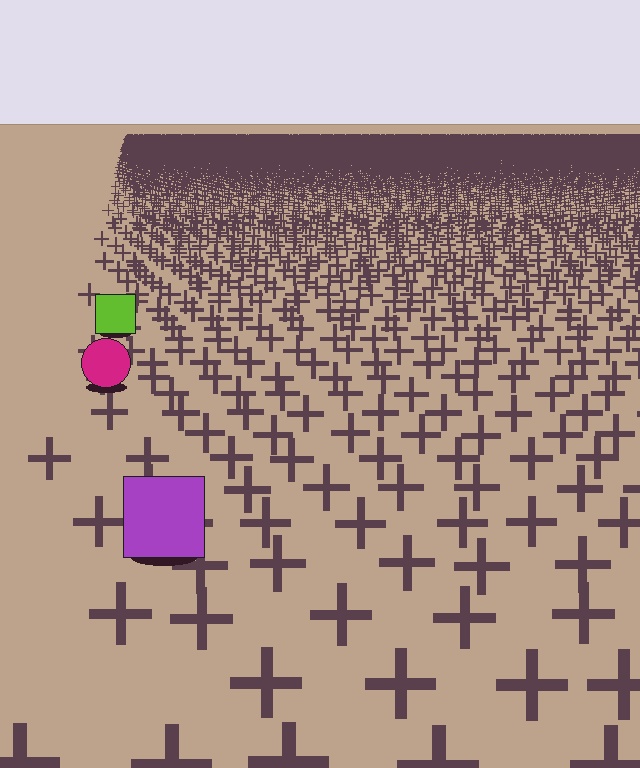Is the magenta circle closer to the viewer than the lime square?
Yes. The magenta circle is closer — you can tell from the texture gradient: the ground texture is coarser near it.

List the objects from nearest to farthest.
From nearest to farthest: the purple square, the magenta circle, the lime square.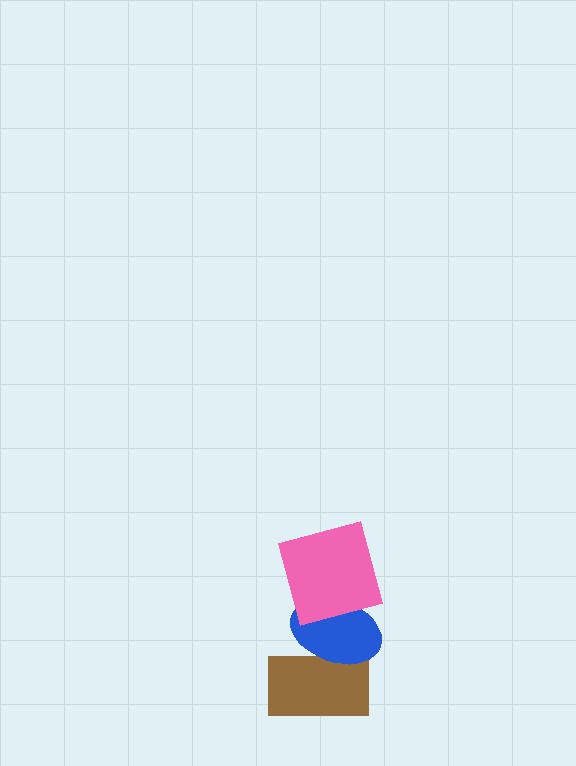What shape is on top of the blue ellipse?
The pink square is on top of the blue ellipse.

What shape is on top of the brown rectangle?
The blue ellipse is on top of the brown rectangle.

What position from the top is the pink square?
The pink square is 1st from the top.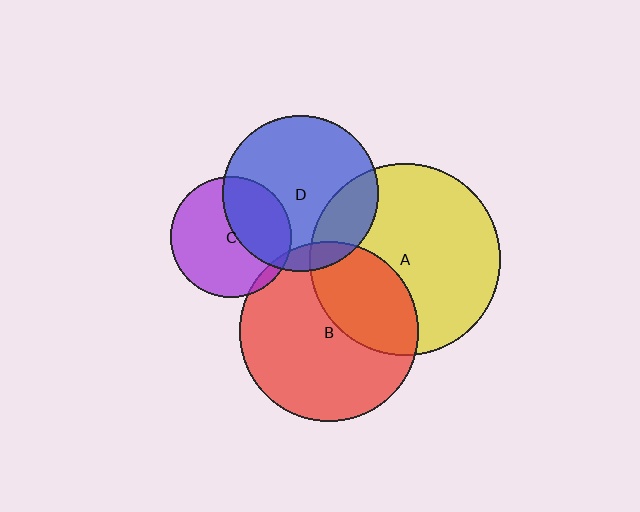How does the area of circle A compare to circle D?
Approximately 1.5 times.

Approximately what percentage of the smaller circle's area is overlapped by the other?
Approximately 5%.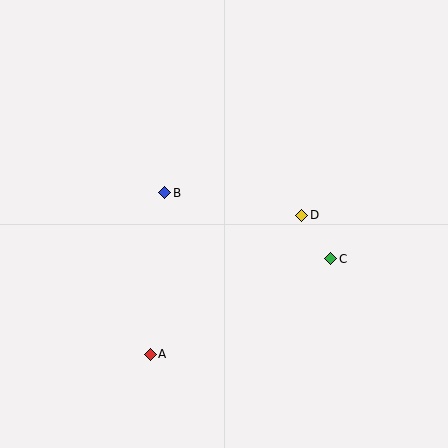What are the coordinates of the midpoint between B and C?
The midpoint between B and C is at (248, 226).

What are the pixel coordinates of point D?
Point D is at (302, 215).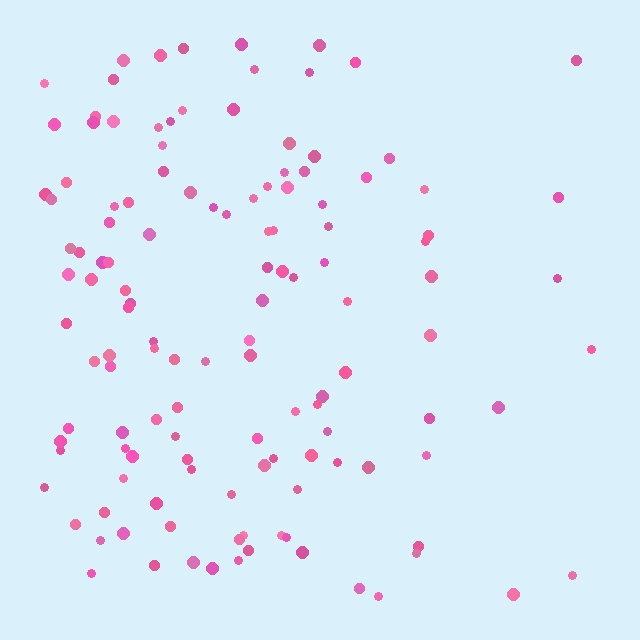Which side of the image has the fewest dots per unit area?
The right.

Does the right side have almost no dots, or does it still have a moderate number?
Still a moderate number, just noticeably fewer than the left.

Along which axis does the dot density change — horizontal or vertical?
Horizontal.